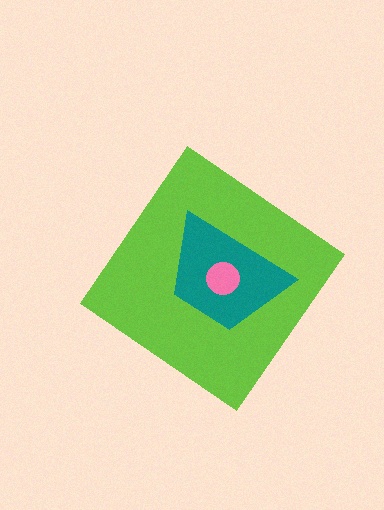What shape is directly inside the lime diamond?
The teal trapezoid.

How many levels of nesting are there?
3.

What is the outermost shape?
The lime diamond.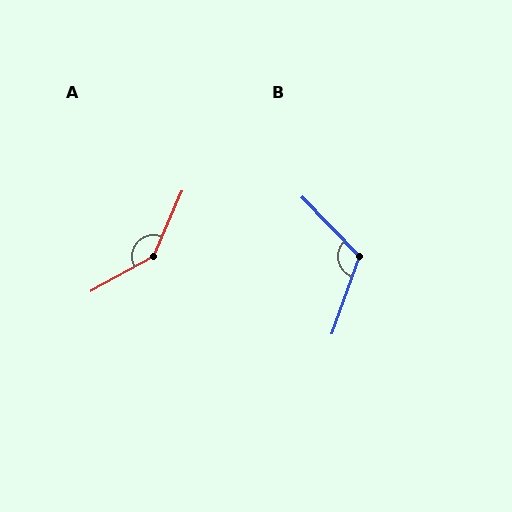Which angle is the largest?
A, at approximately 143 degrees.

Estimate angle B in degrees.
Approximately 117 degrees.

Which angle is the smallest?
B, at approximately 117 degrees.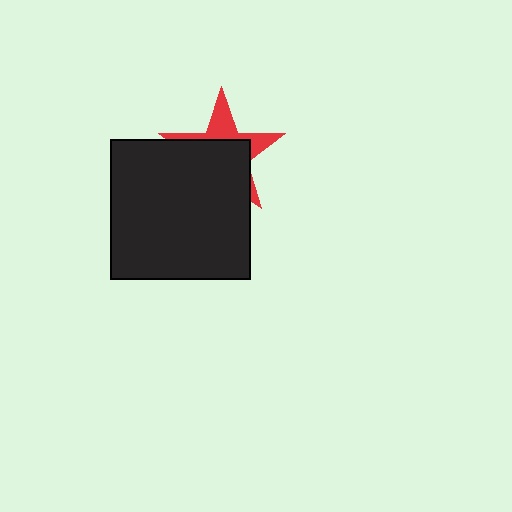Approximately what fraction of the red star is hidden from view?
Roughly 64% of the red star is hidden behind the black square.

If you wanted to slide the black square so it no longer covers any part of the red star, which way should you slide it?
Slide it down — that is the most direct way to separate the two shapes.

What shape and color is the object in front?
The object in front is a black square.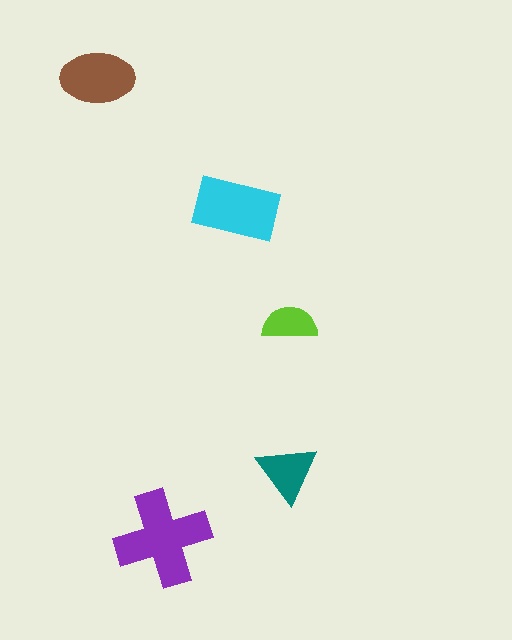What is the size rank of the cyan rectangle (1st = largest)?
2nd.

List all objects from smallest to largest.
The lime semicircle, the teal triangle, the brown ellipse, the cyan rectangle, the purple cross.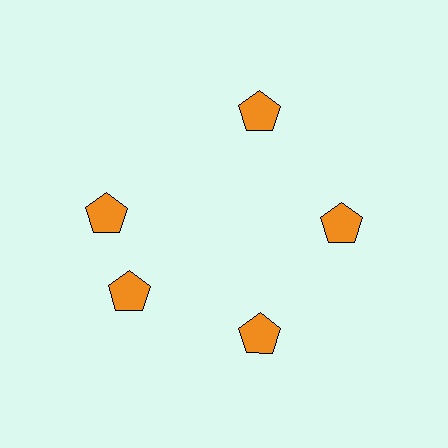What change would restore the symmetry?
The symmetry would be restored by rotating it back into even spacing with its neighbors so that all 5 pentagons sit at equal angles and equal distance from the center.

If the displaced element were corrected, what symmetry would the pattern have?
It would have 5-fold rotational symmetry — the pattern would map onto itself every 72 degrees.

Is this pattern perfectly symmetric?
No. The 5 orange pentagons are arranged in a ring, but one element near the 10 o'clock position is rotated out of alignment along the ring, breaking the 5-fold rotational symmetry.